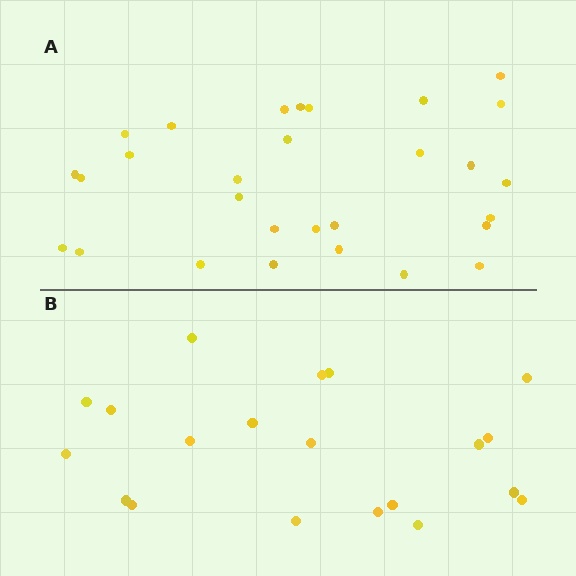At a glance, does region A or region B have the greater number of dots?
Region A (the top region) has more dots.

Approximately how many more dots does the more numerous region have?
Region A has roughly 8 or so more dots than region B.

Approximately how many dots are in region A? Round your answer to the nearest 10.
About 30 dots. (The exact count is 29, which rounds to 30.)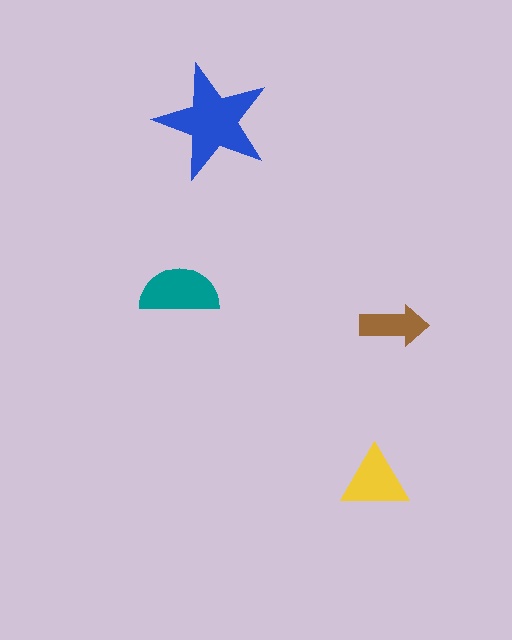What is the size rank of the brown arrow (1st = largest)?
4th.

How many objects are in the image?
There are 4 objects in the image.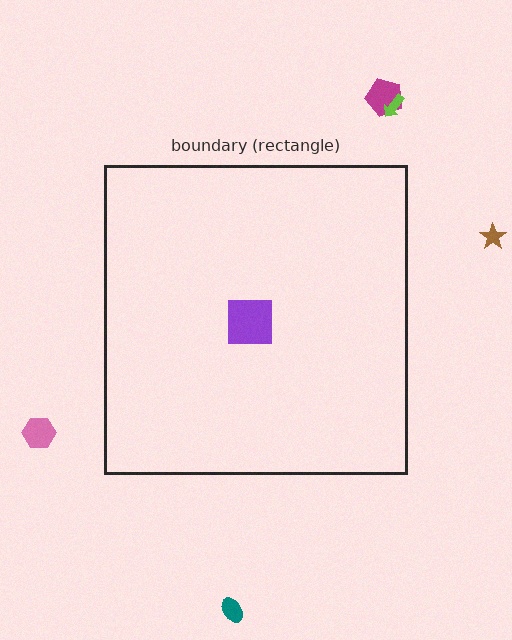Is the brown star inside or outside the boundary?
Outside.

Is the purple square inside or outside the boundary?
Inside.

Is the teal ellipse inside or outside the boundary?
Outside.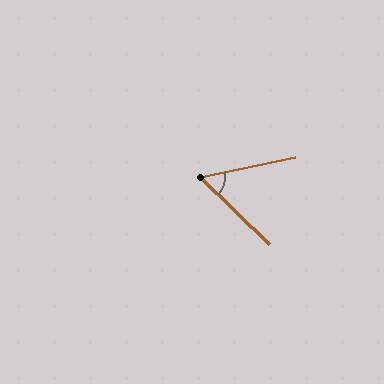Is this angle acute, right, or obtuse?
It is acute.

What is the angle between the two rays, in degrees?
Approximately 56 degrees.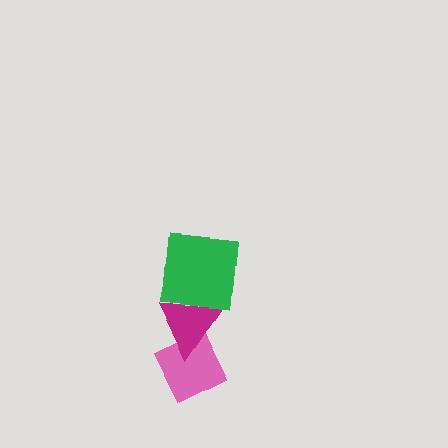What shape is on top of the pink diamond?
The magenta triangle is on top of the pink diamond.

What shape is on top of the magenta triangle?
The green square is on top of the magenta triangle.